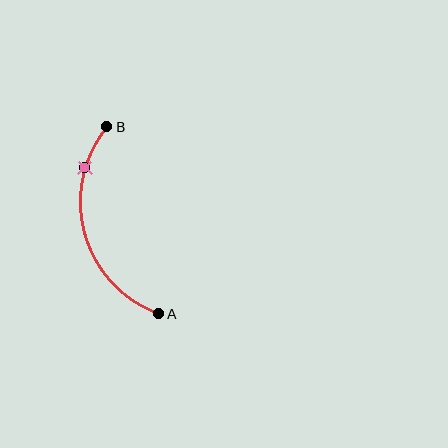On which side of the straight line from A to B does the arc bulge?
The arc bulges to the left of the straight line connecting A and B.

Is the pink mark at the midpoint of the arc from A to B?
No. The pink mark lies on the arc but is closer to endpoint B. The arc midpoint would be at the point on the curve equidistant along the arc from both A and B.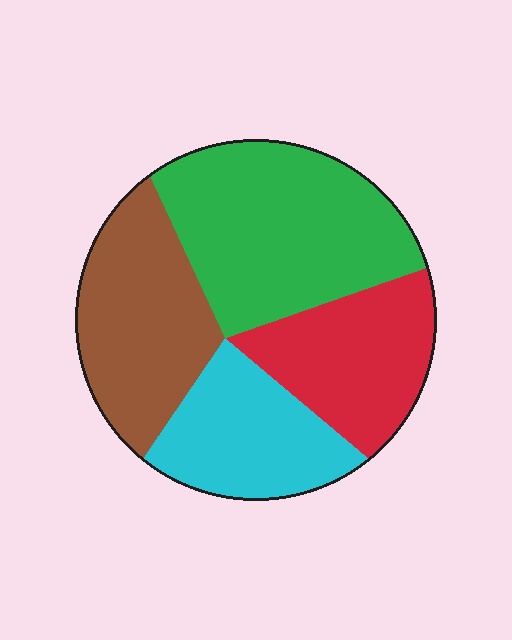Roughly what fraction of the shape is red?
Red takes up between a sixth and a third of the shape.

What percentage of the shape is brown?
Brown takes up about one quarter (1/4) of the shape.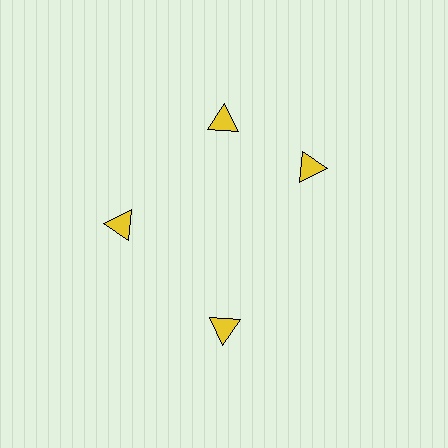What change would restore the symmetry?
The symmetry would be restored by rotating it back into even spacing with its neighbors so that all 4 triangles sit at equal angles and equal distance from the center.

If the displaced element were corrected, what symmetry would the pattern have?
It would have 4-fold rotational symmetry — the pattern would map onto itself every 90 degrees.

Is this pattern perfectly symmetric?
No. The 4 yellow triangles are arranged in a ring, but one element near the 3 o'clock position is rotated out of alignment along the ring, breaking the 4-fold rotational symmetry.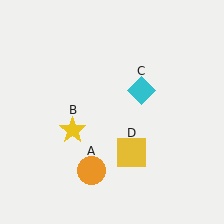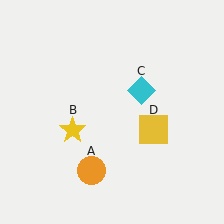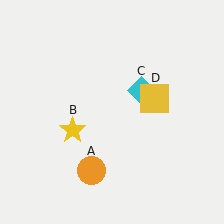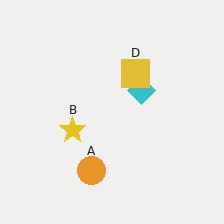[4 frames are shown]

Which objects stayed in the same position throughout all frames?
Orange circle (object A) and yellow star (object B) and cyan diamond (object C) remained stationary.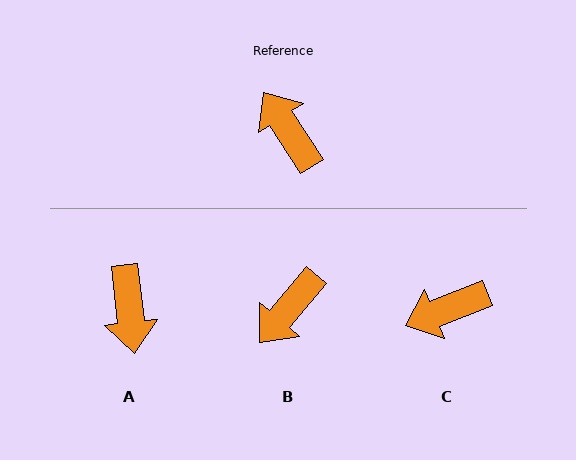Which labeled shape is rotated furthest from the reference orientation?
A, about 154 degrees away.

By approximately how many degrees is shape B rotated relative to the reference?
Approximately 107 degrees counter-clockwise.